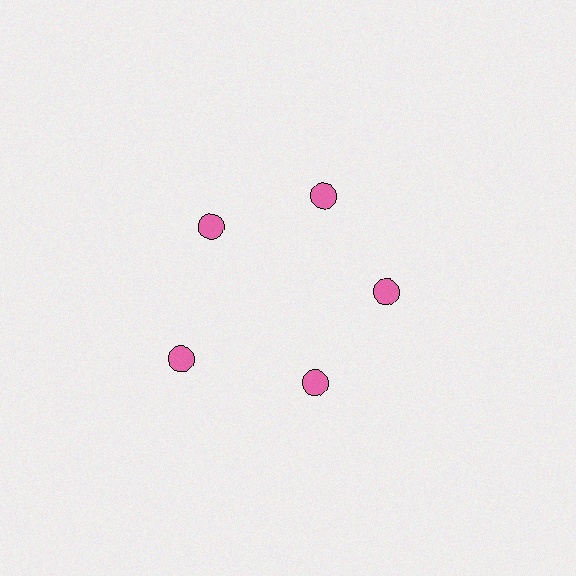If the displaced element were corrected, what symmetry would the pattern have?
It would have 5-fold rotational symmetry — the pattern would map onto itself every 72 degrees.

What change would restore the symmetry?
The symmetry would be restored by moving it inward, back onto the ring so that all 5 circles sit at equal angles and equal distance from the center.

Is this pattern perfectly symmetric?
No. The 5 pink circles are arranged in a ring, but one element near the 8 o'clock position is pushed outward from the center, breaking the 5-fold rotational symmetry.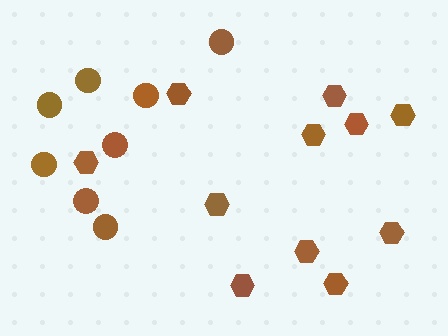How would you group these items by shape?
There are 2 groups: one group of hexagons (11) and one group of circles (8).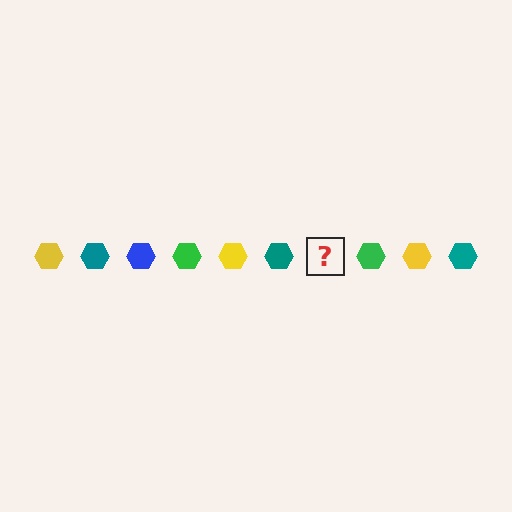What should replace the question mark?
The question mark should be replaced with a blue hexagon.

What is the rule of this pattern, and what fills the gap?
The rule is that the pattern cycles through yellow, teal, blue, green hexagons. The gap should be filled with a blue hexagon.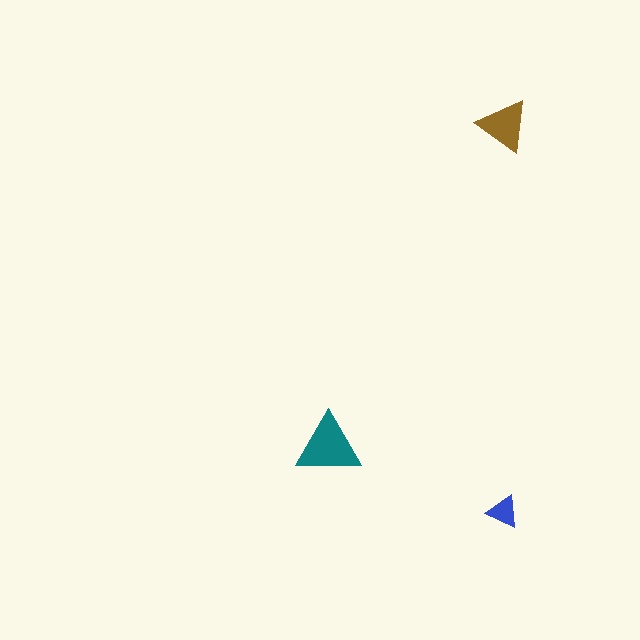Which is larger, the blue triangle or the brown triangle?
The brown one.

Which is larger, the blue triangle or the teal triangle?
The teal one.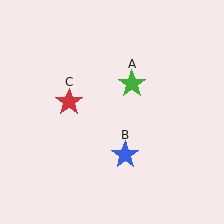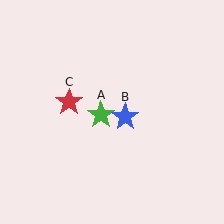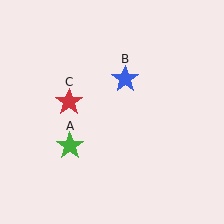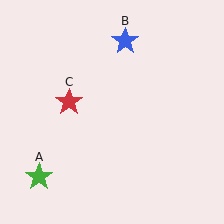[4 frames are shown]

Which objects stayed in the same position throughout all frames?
Red star (object C) remained stationary.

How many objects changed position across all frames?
2 objects changed position: green star (object A), blue star (object B).